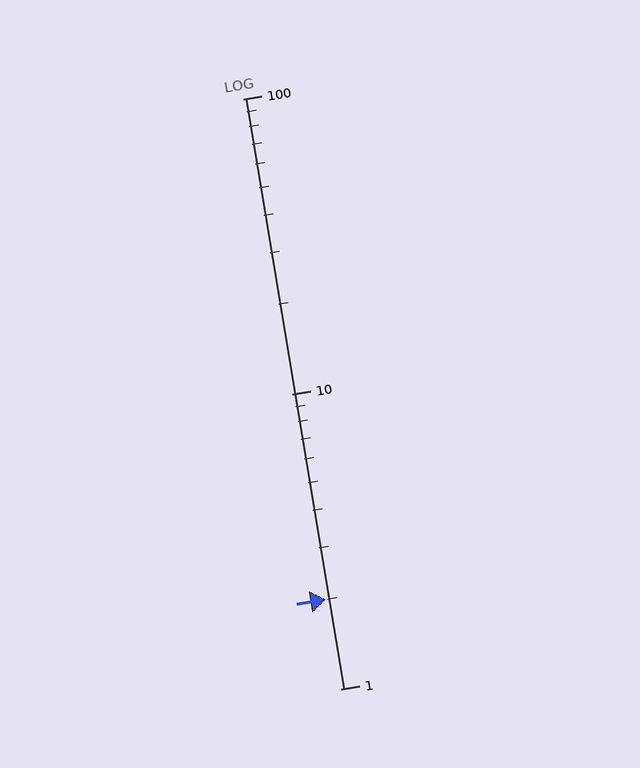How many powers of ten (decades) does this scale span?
The scale spans 2 decades, from 1 to 100.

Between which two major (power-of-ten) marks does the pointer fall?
The pointer is between 1 and 10.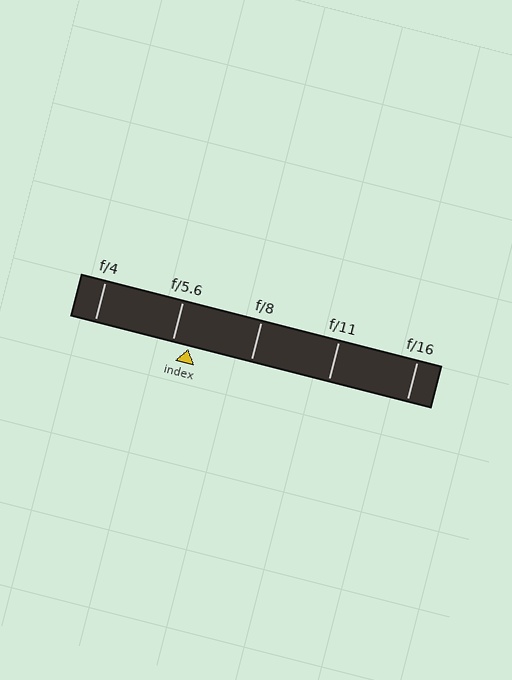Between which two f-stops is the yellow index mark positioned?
The index mark is between f/5.6 and f/8.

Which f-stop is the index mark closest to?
The index mark is closest to f/5.6.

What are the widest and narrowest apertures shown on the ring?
The widest aperture shown is f/4 and the narrowest is f/16.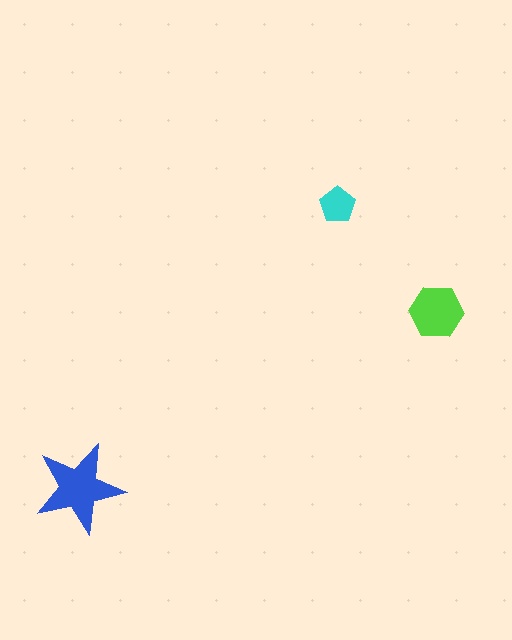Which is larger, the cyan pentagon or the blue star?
The blue star.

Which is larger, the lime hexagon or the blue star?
The blue star.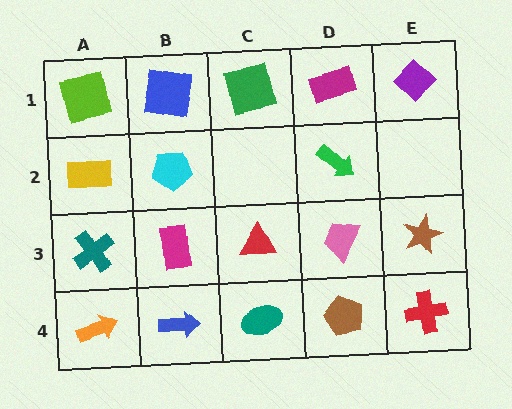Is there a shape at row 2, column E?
No, that cell is empty.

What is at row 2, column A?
A yellow rectangle.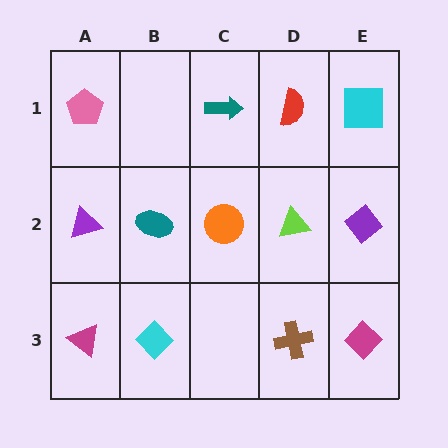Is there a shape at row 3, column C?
No, that cell is empty.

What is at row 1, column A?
A pink pentagon.